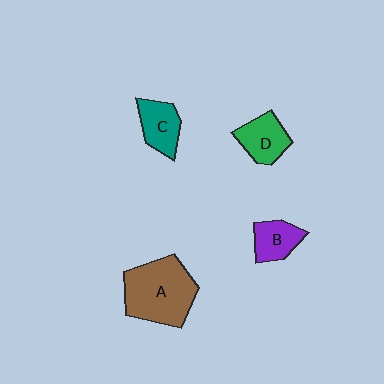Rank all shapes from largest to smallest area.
From largest to smallest: A (brown), D (green), C (teal), B (purple).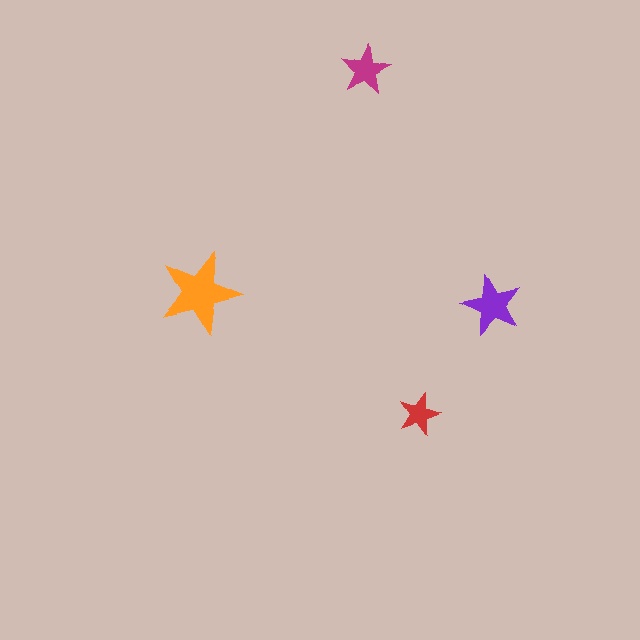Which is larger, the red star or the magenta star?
The magenta one.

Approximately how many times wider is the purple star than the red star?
About 1.5 times wider.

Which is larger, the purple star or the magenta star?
The purple one.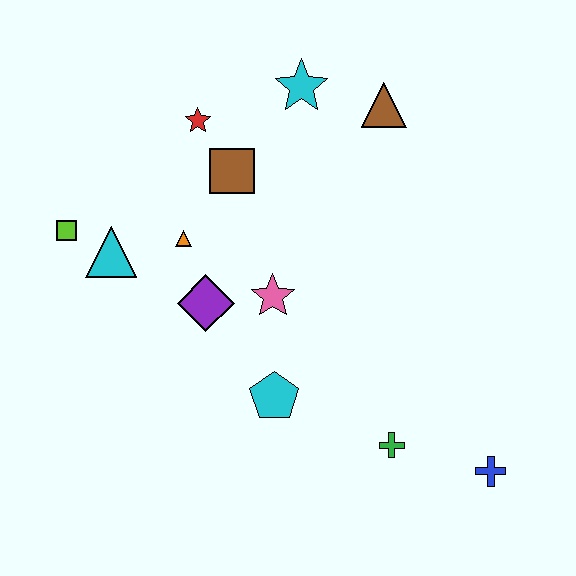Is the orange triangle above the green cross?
Yes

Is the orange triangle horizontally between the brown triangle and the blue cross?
No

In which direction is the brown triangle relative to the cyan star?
The brown triangle is to the right of the cyan star.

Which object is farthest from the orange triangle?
The blue cross is farthest from the orange triangle.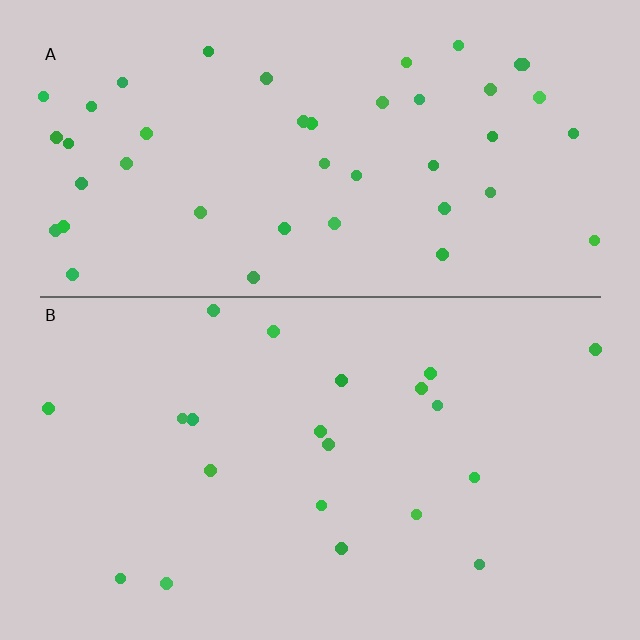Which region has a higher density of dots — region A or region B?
A (the top).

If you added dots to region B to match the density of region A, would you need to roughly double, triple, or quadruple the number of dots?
Approximately double.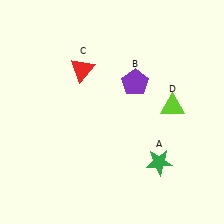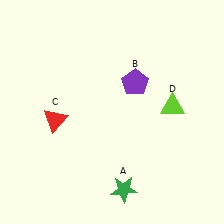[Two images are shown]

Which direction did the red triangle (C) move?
The red triangle (C) moved down.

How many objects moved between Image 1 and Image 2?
2 objects moved between the two images.